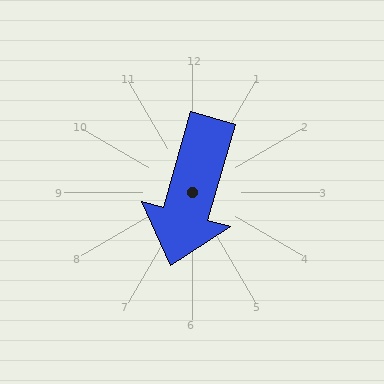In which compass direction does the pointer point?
South.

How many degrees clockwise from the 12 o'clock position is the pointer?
Approximately 196 degrees.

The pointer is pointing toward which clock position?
Roughly 7 o'clock.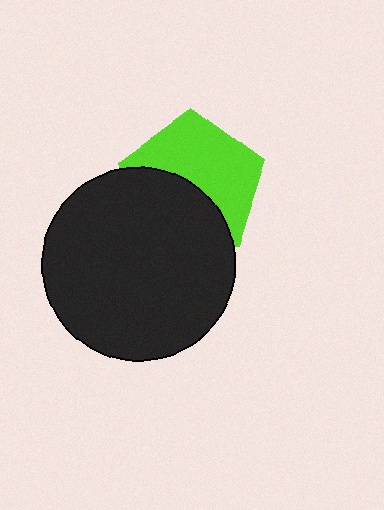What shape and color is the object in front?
The object in front is a black circle.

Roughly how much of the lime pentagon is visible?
About half of it is visible (roughly 56%).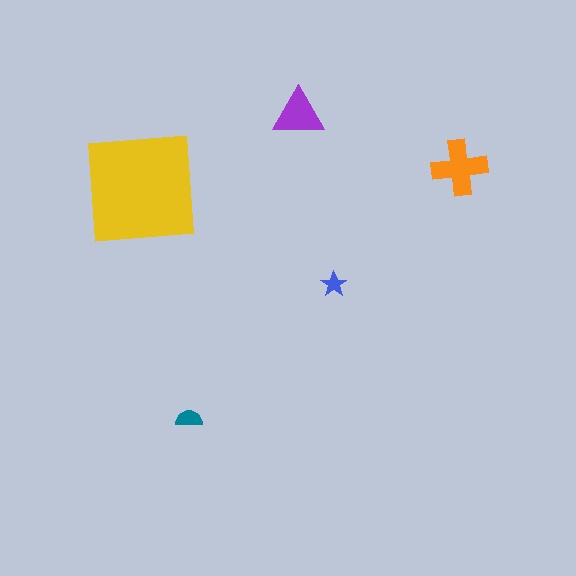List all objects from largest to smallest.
The yellow square, the orange cross, the purple triangle, the teal semicircle, the blue star.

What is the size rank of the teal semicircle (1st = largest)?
4th.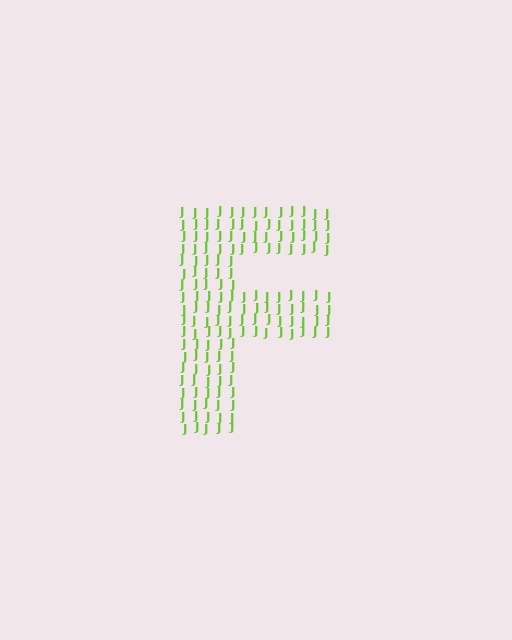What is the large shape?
The large shape is the letter F.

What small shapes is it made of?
It is made of small letter J's.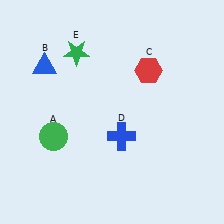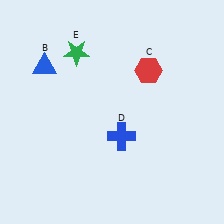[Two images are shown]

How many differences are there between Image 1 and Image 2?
There is 1 difference between the two images.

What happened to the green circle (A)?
The green circle (A) was removed in Image 2. It was in the bottom-left area of Image 1.